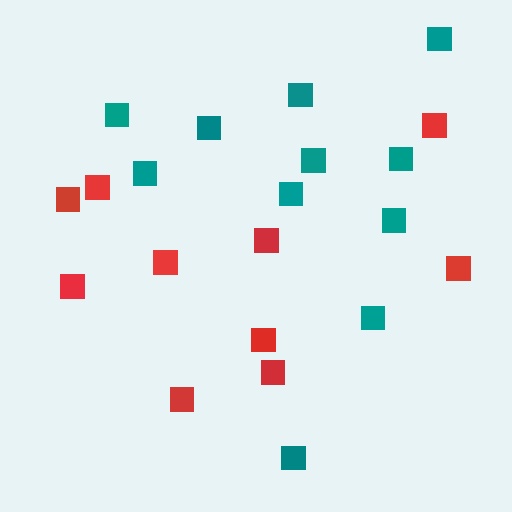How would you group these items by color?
There are 2 groups: one group of red squares (10) and one group of teal squares (11).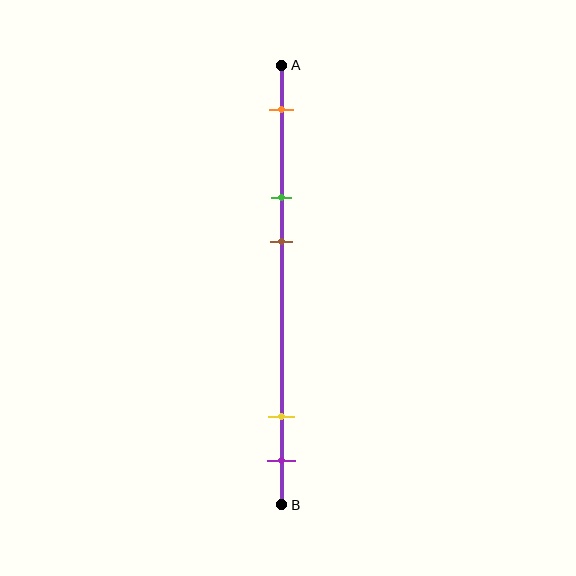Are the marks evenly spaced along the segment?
No, the marks are not evenly spaced.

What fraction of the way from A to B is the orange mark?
The orange mark is approximately 10% (0.1) of the way from A to B.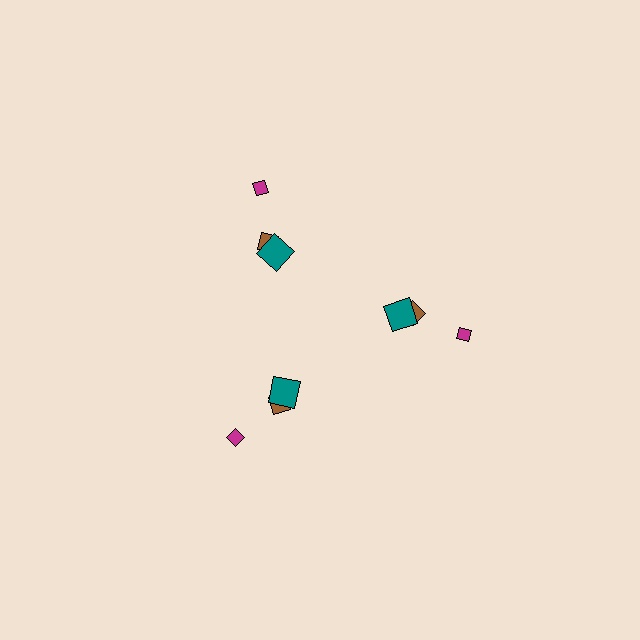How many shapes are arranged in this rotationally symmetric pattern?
There are 9 shapes, arranged in 3 groups of 3.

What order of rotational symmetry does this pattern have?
This pattern has 3-fold rotational symmetry.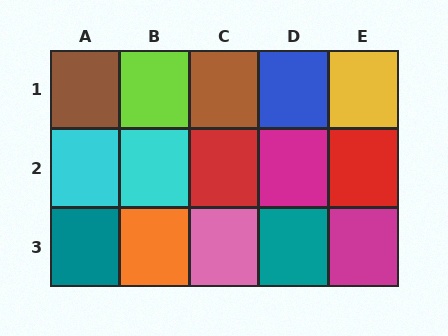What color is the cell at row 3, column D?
Teal.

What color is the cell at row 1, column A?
Brown.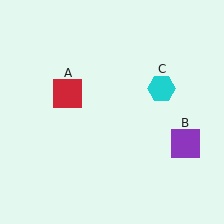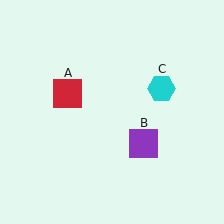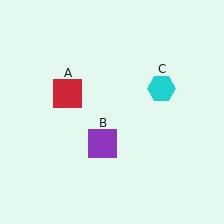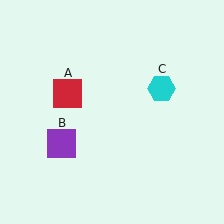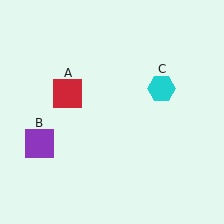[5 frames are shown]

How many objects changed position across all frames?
1 object changed position: purple square (object B).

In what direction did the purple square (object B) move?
The purple square (object B) moved left.